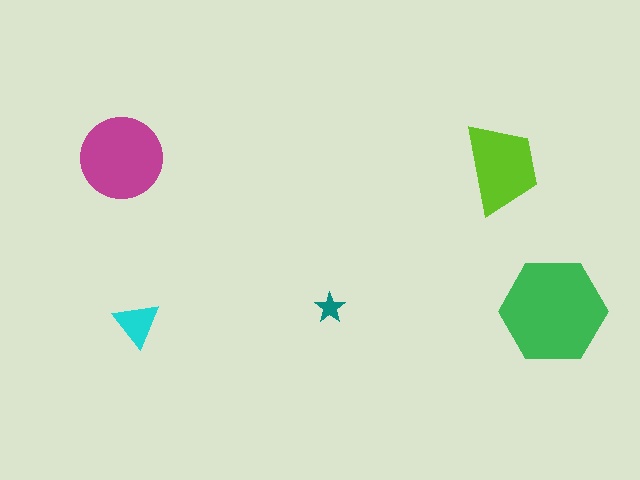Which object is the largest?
The green hexagon.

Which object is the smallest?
The teal star.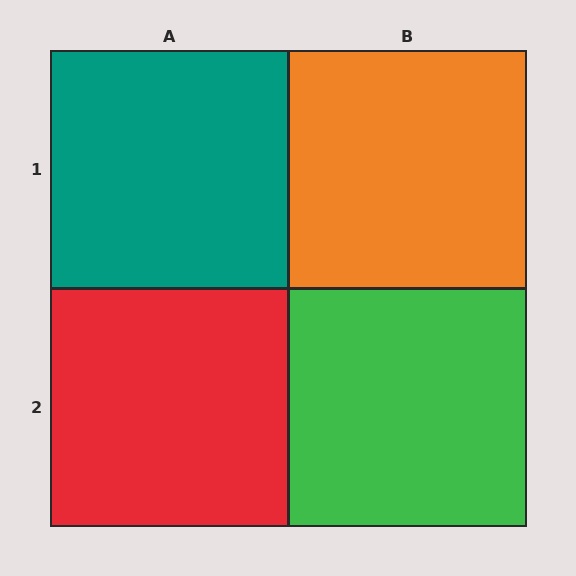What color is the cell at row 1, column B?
Orange.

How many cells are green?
1 cell is green.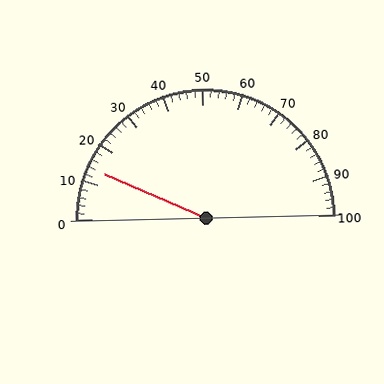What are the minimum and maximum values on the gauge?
The gauge ranges from 0 to 100.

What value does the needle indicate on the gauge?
The needle indicates approximately 14.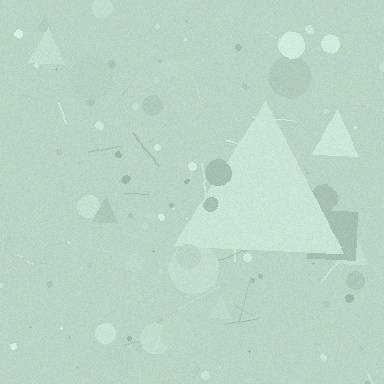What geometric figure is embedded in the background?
A triangle is embedded in the background.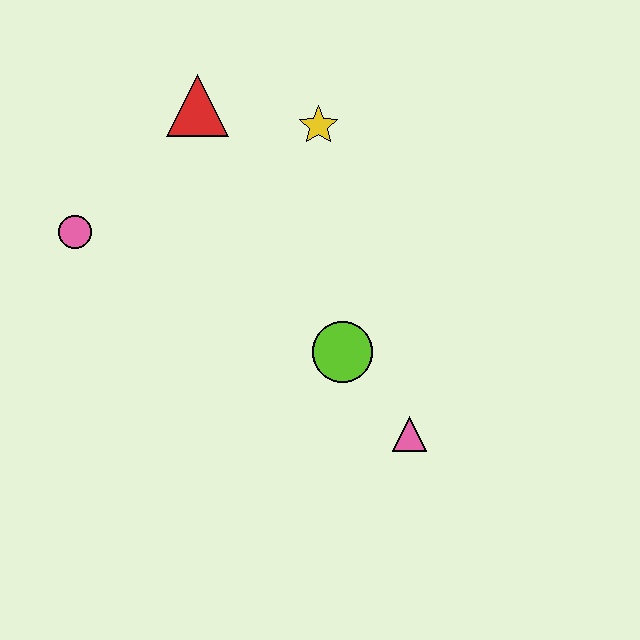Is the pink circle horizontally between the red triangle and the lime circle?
No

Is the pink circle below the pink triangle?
No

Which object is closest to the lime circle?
The pink triangle is closest to the lime circle.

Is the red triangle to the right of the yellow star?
No